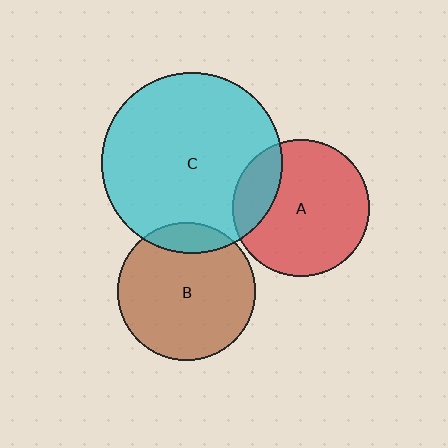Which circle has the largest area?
Circle C (cyan).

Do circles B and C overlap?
Yes.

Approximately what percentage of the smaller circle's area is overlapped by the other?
Approximately 15%.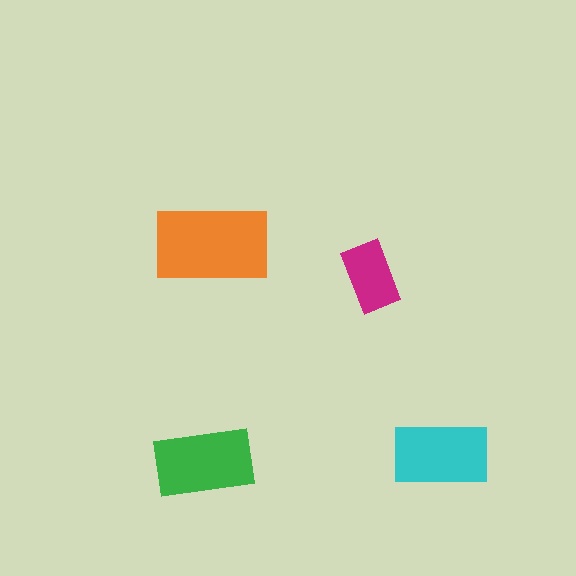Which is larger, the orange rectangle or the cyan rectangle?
The orange one.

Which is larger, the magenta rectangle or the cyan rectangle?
The cyan one.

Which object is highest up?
The orange rectangle is topmost.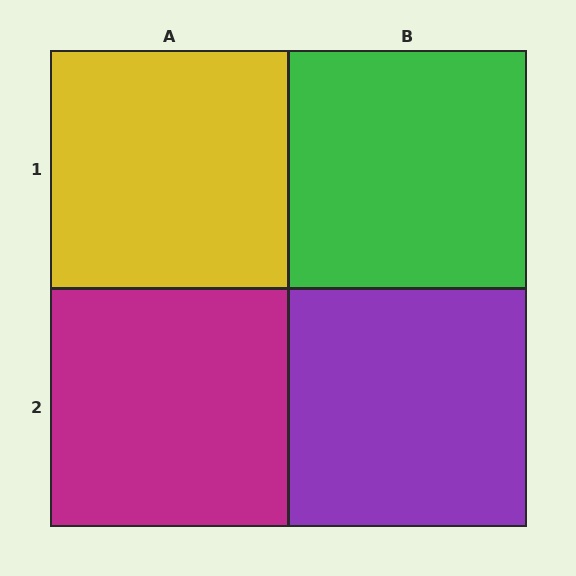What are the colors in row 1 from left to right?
Yellow, green.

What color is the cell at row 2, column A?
Magenta.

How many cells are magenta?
1 cell is magenta.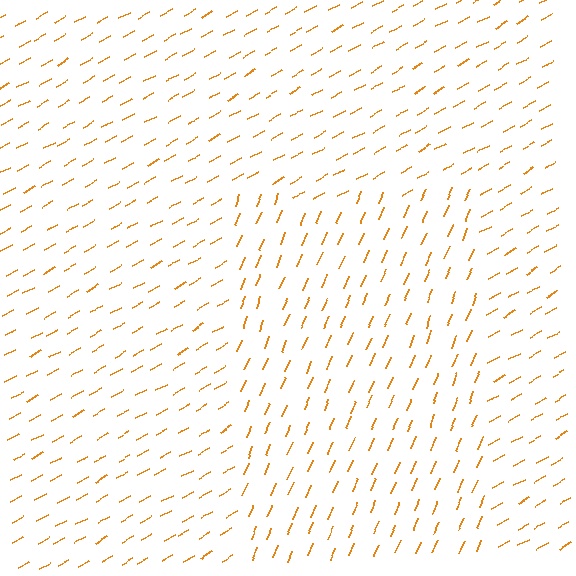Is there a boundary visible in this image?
Yes, there is a texture boundary formed by a change in line orientation.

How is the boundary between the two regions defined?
The boundary is defined purely by a change in line orientation (approximately 39 degrees difference). All lines are the same color and thickness.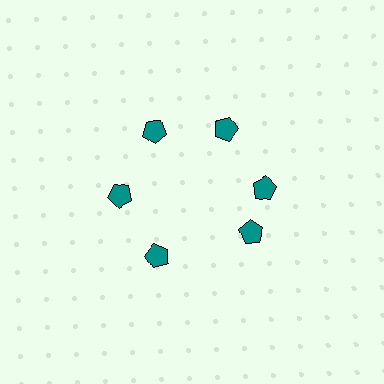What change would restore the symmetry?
The symmetry would be restored by rotating it back into even spacing with its neighbors so that all 6 pentagons sit at equal angles and equal distance from the center.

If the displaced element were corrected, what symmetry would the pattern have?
It would have 6-fold rotational symmetry — the pattern would map onto itself every 60 degrees.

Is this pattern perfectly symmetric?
No. The 6 teal pentagons are arranged in a ring, but one element near the 5 o'clock position is rotated out of alignment along the ring, breaking the 6-fold rotational symmetry.